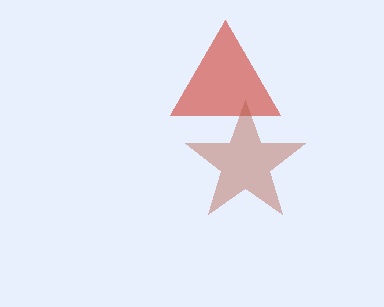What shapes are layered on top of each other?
The layered shapes are: a red triangle, a brown star.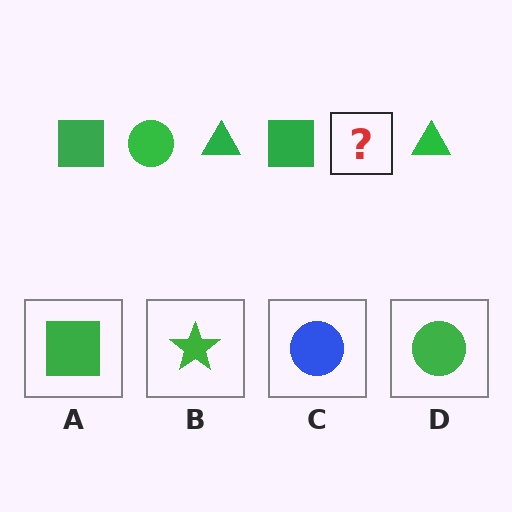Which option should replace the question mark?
Option D.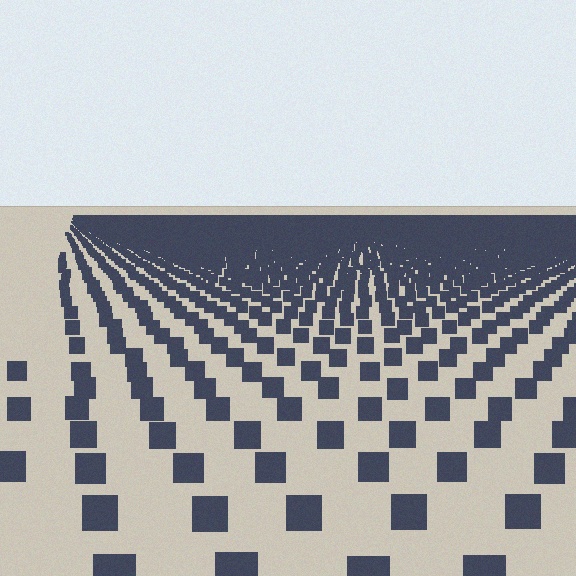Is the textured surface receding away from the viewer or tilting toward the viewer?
The surface is receding away from the viewer. Texture elements get smaller and denser toward the top.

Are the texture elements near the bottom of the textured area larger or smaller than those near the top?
Larger. Near the bottom, elements are closer to the viewer and appear at a bigger on-screen size.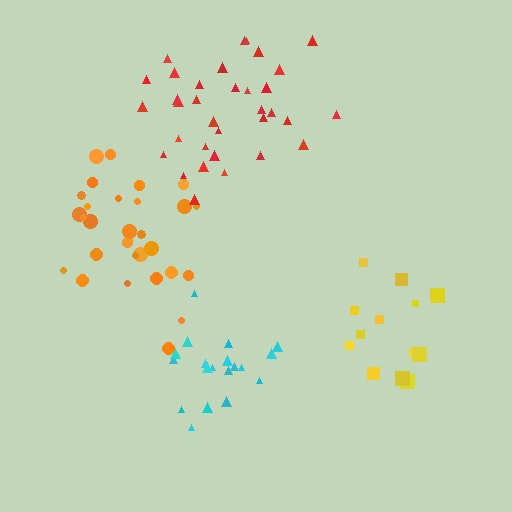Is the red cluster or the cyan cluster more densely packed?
Cyan.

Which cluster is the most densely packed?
Cyan.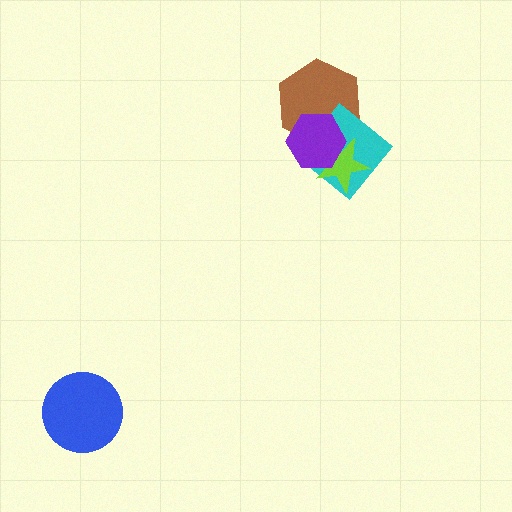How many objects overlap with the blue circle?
0 objects overlap with the blue circle.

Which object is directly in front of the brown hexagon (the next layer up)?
The cyan diamond is directly in front of the brown hexagon.